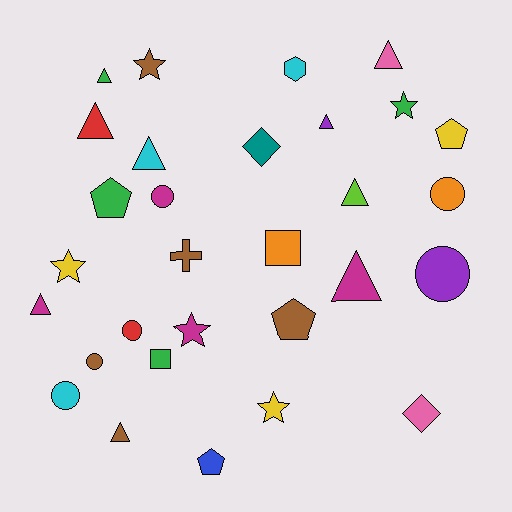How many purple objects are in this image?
There are 2 purple objects.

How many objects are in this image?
There are 30 objects.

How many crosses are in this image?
There is 1 cross.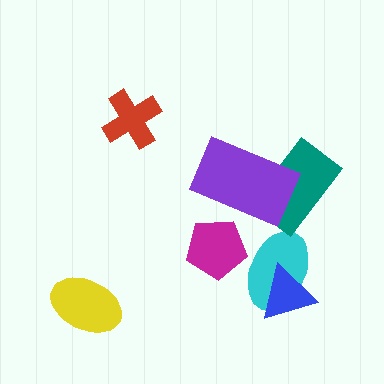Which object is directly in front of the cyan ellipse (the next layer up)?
The magenta pentagon is directly in front of the cyan ellipse.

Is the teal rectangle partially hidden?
Yes, it is partially covered by another shape.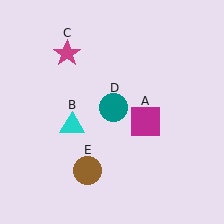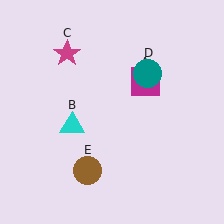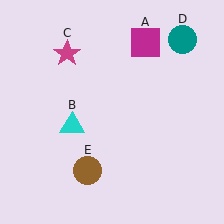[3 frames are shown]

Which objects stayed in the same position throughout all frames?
Cyan triangle (object B) and magenta star (object C) and brown circle (object E) remained stationary.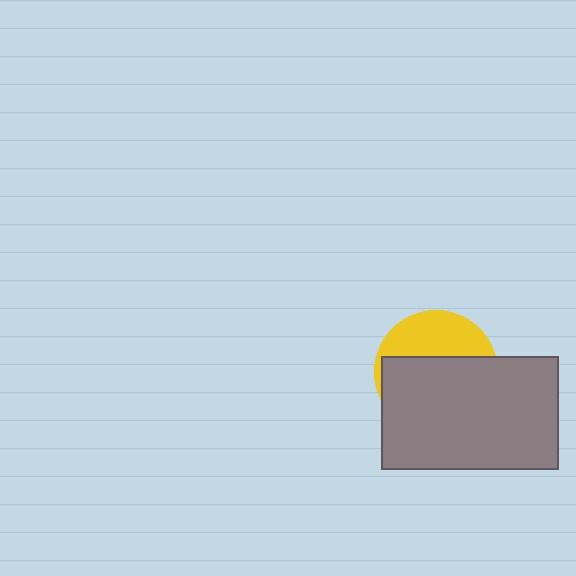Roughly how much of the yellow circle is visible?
A small part of it is visible (roughly 35%).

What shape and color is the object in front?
The object in front is a gray rectangle.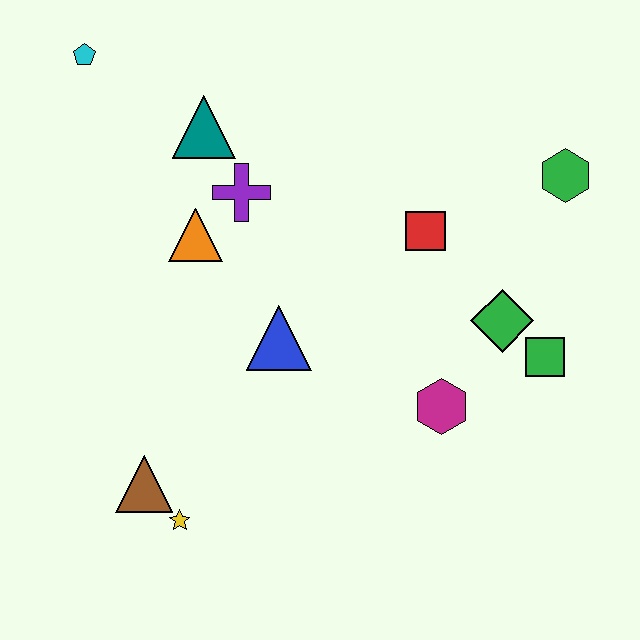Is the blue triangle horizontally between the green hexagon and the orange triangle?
Yes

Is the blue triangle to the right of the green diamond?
No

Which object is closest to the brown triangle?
The yellow star is closest to the brown triangle.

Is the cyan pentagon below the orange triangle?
No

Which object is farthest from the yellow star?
The green hexagon is farthest from the yellow star.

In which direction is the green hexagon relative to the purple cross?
The green hexagon is to the right of the purple cross.